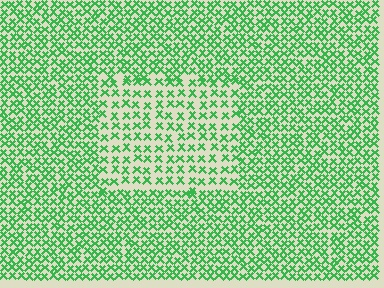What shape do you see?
I see a rectangle.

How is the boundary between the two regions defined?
The boundary is defined by a change in element density (approximately 1.8x ratio). All elements are the same color, size, and shape.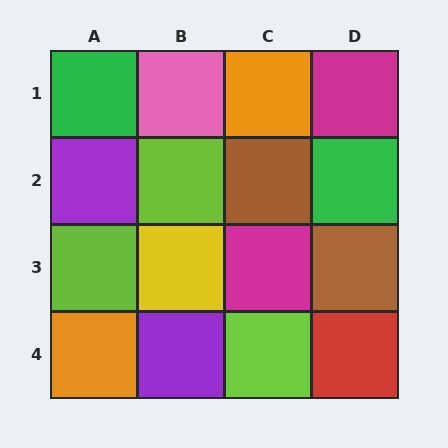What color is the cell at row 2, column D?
Green.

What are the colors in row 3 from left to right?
Lime, yellow, magenta, brown.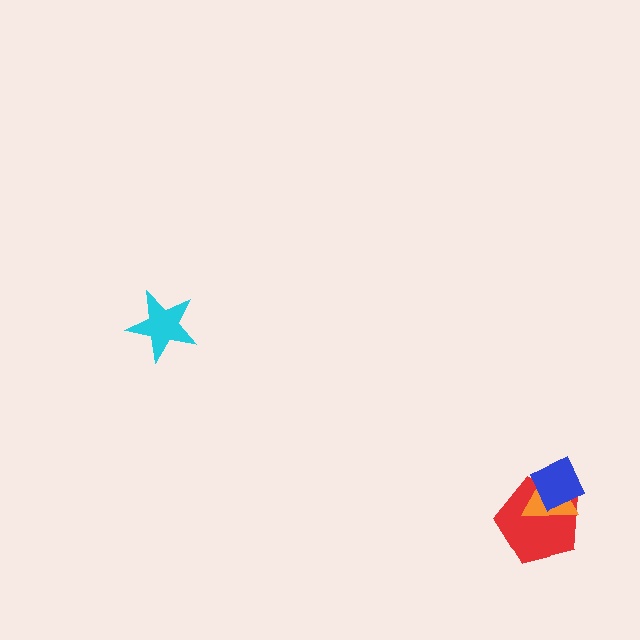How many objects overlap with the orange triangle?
2 objects overlap with the orange triangle.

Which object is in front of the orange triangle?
The blue diamond is in front of the orange triangle.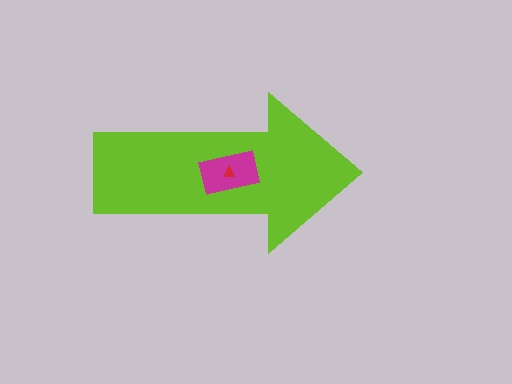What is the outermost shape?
The lime arrow.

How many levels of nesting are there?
3.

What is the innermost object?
The red triangle.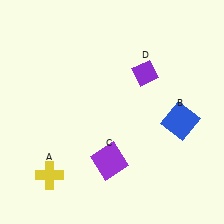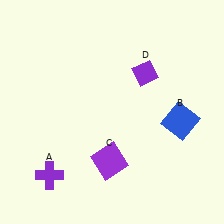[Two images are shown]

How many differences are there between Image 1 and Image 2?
There is 1 difference between the two images.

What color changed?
The cross (A) changed from yellow in Image 1 to purple in Image 2.